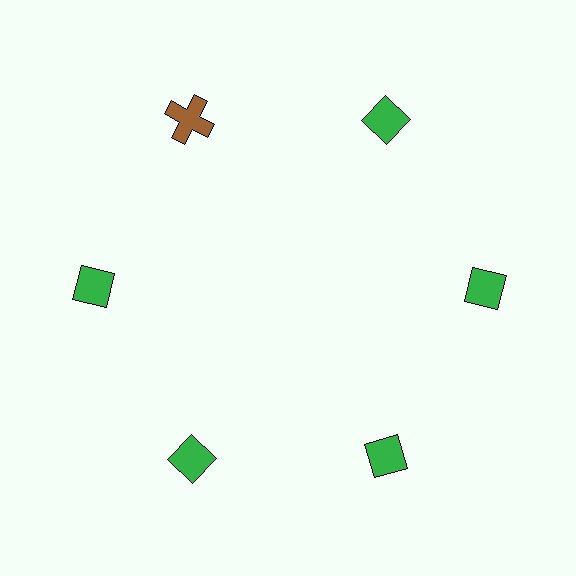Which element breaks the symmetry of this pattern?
The brown cross at roughly the 11 o'clock position breaks the symmetry. All other shapes are green diamonds.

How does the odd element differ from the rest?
It differs in both color (brown instead of green) and shape (cross instead of diamond).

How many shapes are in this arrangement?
There are 6 shapes arranged in a ring pattern.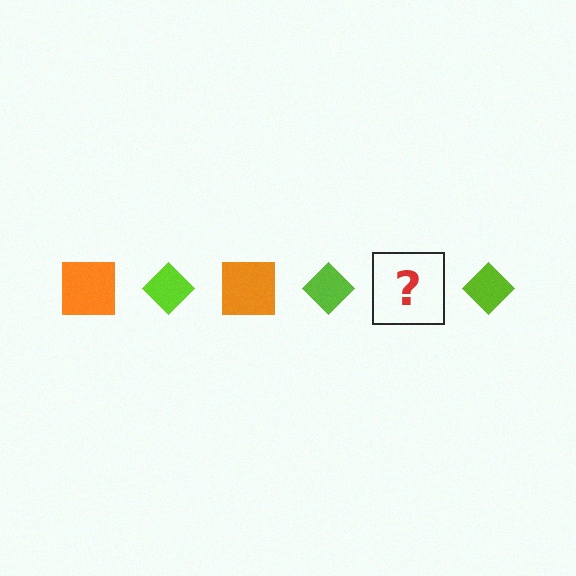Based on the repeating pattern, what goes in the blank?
The blank should be an orange square.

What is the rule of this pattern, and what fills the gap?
The rule is that the pattern alternates between orange square and lime diamond. The gap should be filled with an orange square.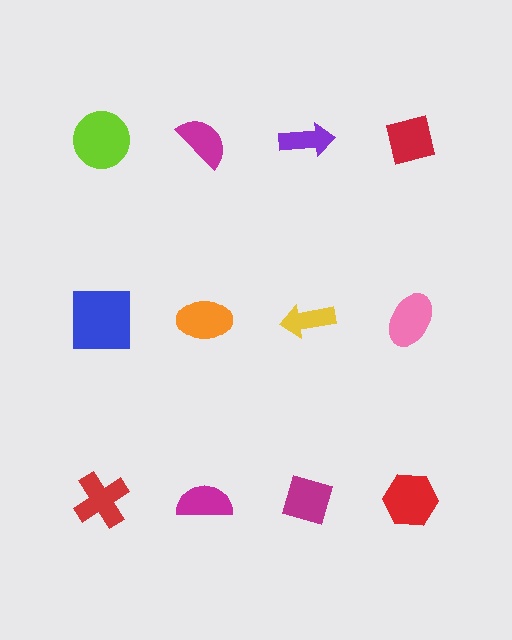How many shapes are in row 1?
4 shapes.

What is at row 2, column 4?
A pink ellipse.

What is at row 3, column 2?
A magenta semicircle.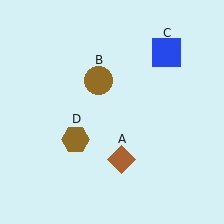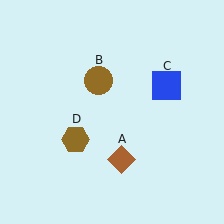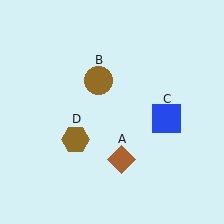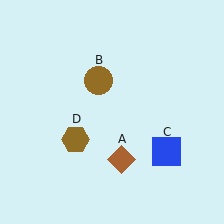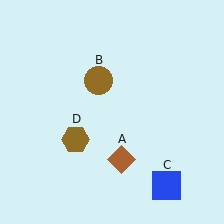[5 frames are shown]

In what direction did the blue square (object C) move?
The blue square (object C) moved down.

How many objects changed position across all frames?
1 object changed position: blue square (object C).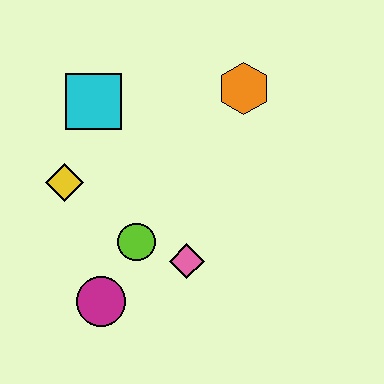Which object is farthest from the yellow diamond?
The orange hexagon is farthest from the yellow diamond.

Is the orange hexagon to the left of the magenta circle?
No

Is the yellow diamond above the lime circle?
Yes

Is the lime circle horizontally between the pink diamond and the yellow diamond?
Yes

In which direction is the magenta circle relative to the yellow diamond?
The magenta circle is below the yellow diamond.